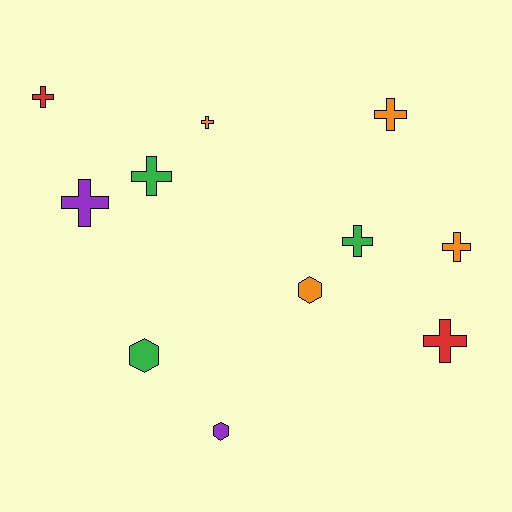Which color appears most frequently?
Orange, with 4 objects.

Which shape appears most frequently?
Cross, with 8 objects.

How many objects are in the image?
There are 11 objects.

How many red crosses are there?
There are 2 red crosses.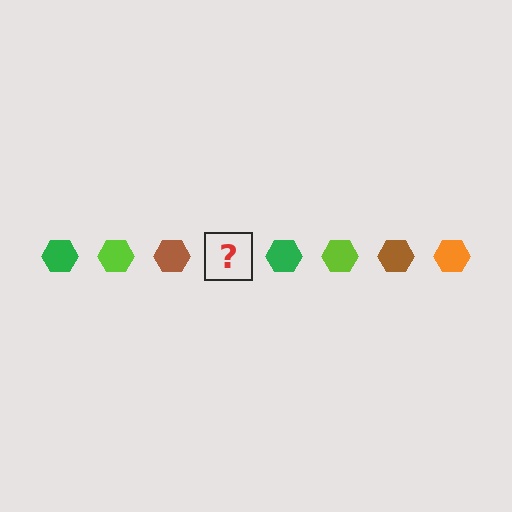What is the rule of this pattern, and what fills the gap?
The rule is that the pattern cycles through green, lime, brown, orange hexagons. The gap should be filled with an orange hexagon.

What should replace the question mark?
The question mark should be replaced with an orange hexagon.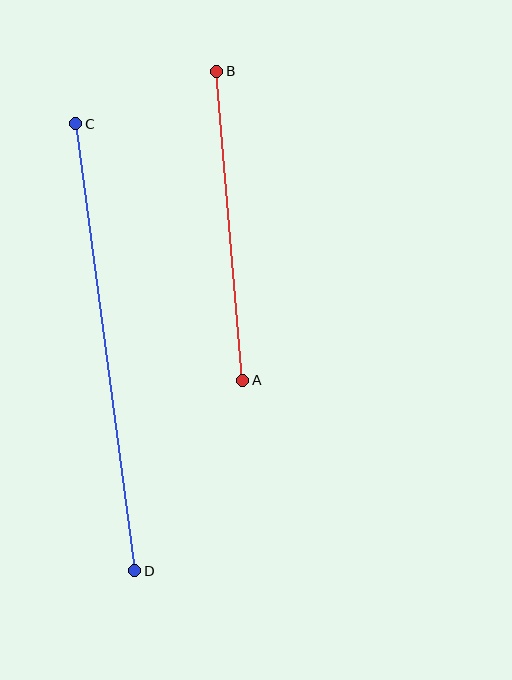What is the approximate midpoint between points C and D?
The midpoint is at approximately (105, 347) pixels.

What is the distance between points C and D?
The distance is approximately 451 pixels.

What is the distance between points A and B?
The distance is approximately 310 pixels.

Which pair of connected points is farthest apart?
Points C and D are farthest apart.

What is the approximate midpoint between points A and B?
The midpoint is at approximately (230, 226) pixels.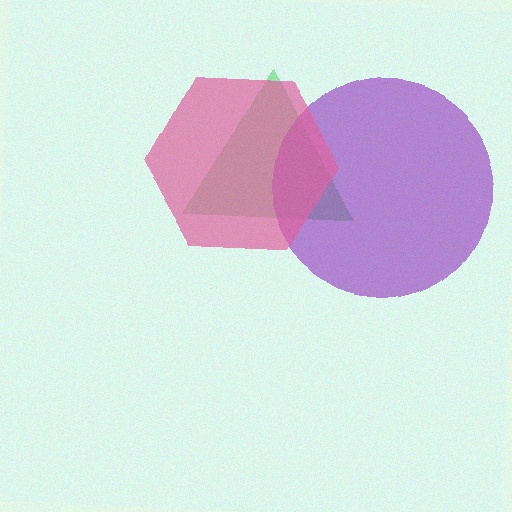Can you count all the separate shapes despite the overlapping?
Yes, there are 3 separate shapes.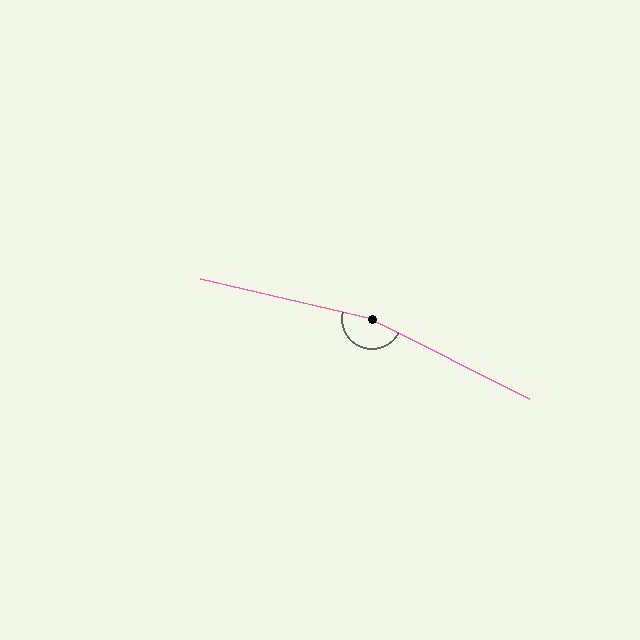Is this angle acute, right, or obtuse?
It is obtuse.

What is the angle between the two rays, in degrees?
Approximately 166 degrees.